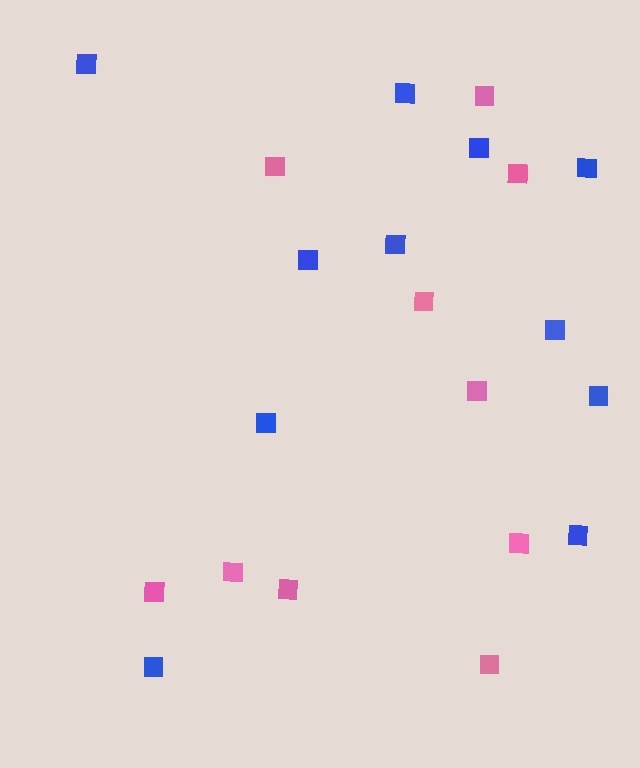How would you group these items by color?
There are 2 groups: one group of pink squares (10) and one group of blue squares (11).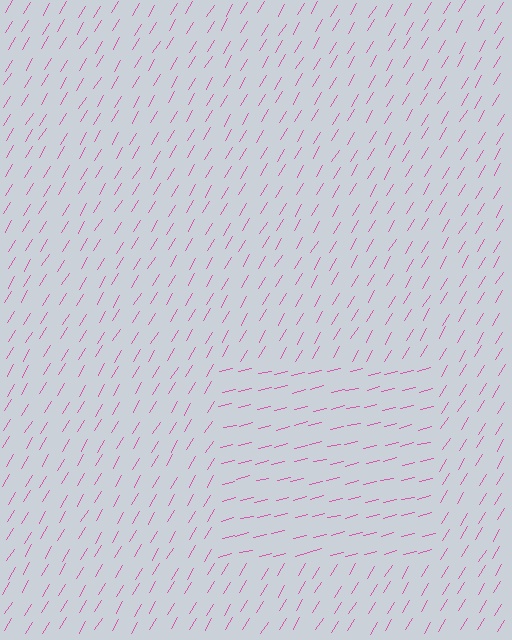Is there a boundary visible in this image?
Yes, there is a texture boundary formed by a change in line orientation.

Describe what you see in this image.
The image is filled with small pink line segments. A rectangle region in the image has lines oriented differently from the surrounding lines, creating a visible texture boundary.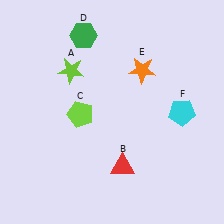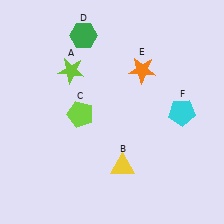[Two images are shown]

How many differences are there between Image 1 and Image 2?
There is 1 difference between the two images.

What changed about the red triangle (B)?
In Image 1, B is red. In Image 2, it changed to yellow.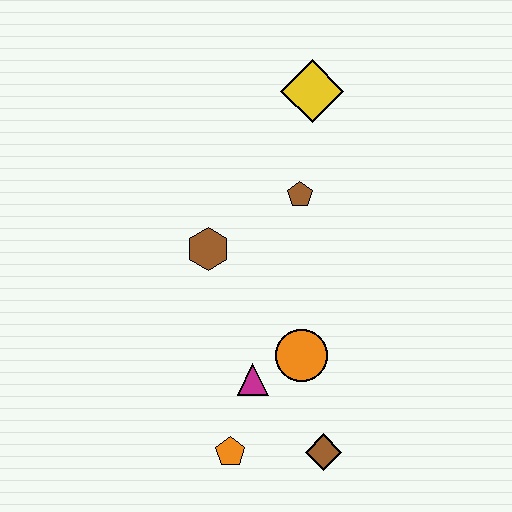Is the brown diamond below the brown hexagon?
Yes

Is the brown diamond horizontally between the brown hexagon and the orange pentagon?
No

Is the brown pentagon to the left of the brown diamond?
Yes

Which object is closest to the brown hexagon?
The brown pentagon is closest to the brown hexagon.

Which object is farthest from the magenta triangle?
The yellow diamond is farthest from the magenta triangle.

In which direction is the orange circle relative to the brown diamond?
The orange circle is above the brown diamond.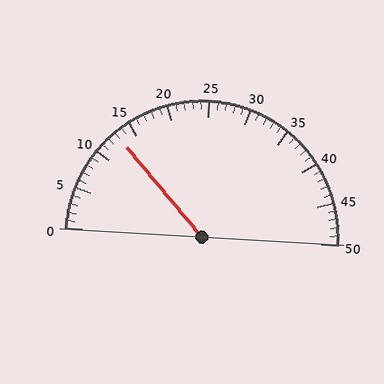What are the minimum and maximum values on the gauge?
The gauge ranges from 0 to 50.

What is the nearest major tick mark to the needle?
The nearest major tick mark is 15.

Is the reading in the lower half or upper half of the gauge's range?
The reading is in the lower half of the range (0 to 50).